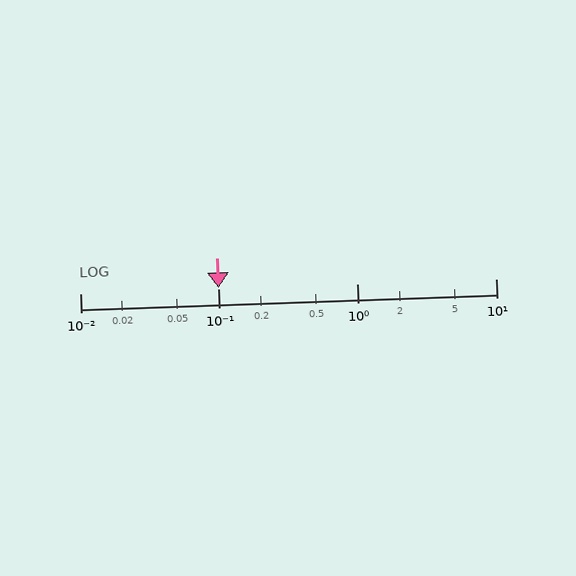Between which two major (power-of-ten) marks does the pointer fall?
The pointer is between 0.1 and 1.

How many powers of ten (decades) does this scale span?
The scale spans 3 decades, from 0.01 to 10.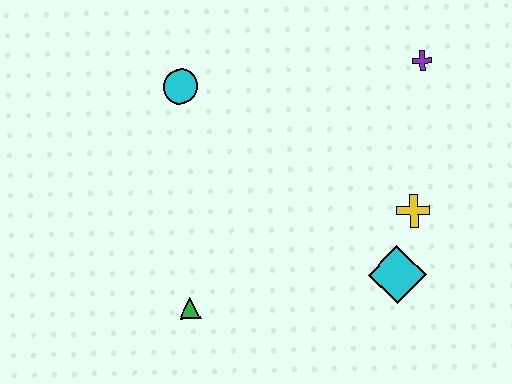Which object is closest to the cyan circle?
The green triangle is closest to the cyan circle.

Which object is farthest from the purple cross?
The green triangle is farthest from the purple cross.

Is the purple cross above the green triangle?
Yes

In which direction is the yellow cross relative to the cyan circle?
The yellow cross is to the right of the cyan circle.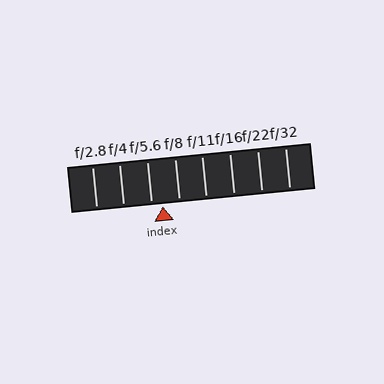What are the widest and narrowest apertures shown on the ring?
The widest aperture shown is f/2.8 and the narrowest is f/32.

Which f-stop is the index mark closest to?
The index mark is closest to f/5.6.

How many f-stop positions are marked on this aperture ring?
There are 8 f-stop positions marked.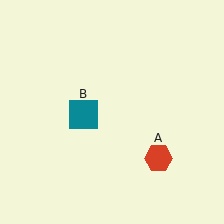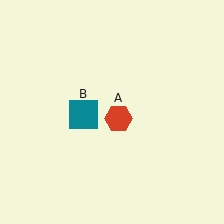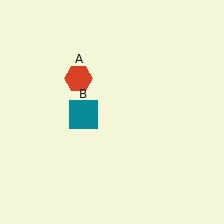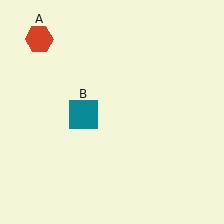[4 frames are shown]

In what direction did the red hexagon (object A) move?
The red hexagon (object A) moved up and to the left.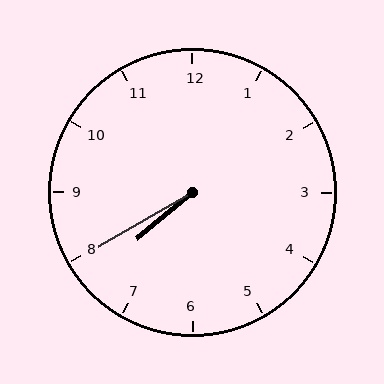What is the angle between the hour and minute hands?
Approximately 10 degrees.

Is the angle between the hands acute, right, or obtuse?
It is acute.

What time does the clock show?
7:40.